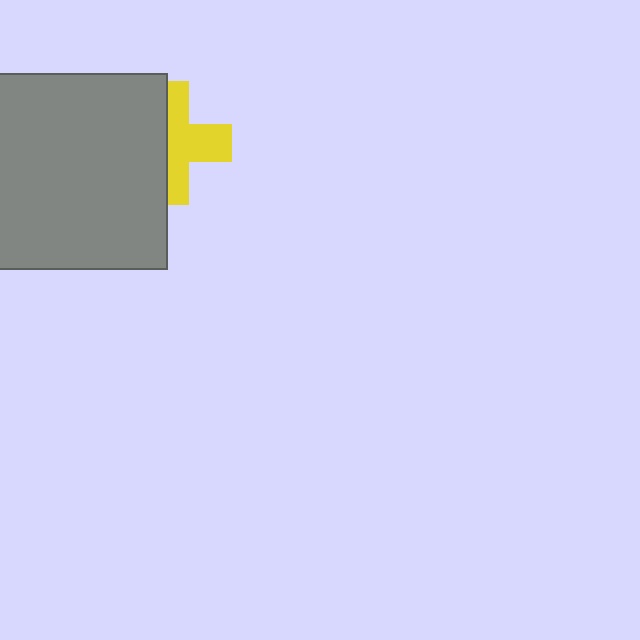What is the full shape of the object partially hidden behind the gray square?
The partially hidden object is a yellow cross.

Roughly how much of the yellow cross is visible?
About half of it is visible (roughly 55%).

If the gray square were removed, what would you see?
You would see the complete yellow cross.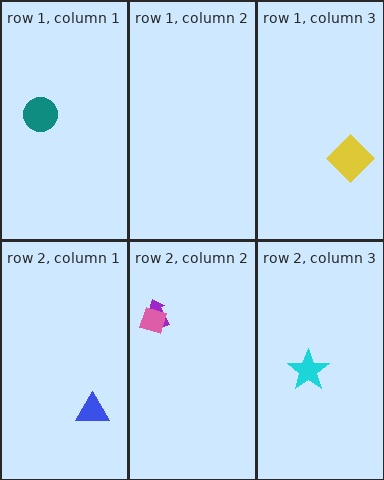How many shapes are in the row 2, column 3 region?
1.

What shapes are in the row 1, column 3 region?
The yellow diamond.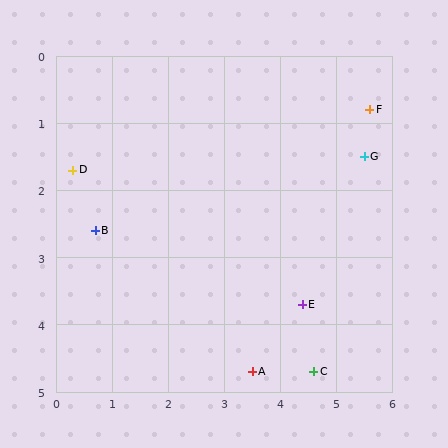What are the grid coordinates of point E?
Point E is at approximately (4.4, 3.7).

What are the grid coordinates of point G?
Point G is at approximately (5.5, 1.5).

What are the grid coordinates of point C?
Point C is at approximately (4.6, 4.7).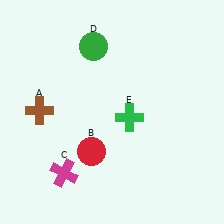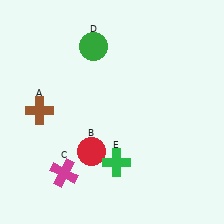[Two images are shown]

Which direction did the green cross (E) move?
The green cross (E) moved down.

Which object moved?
The green cross (E) moved down.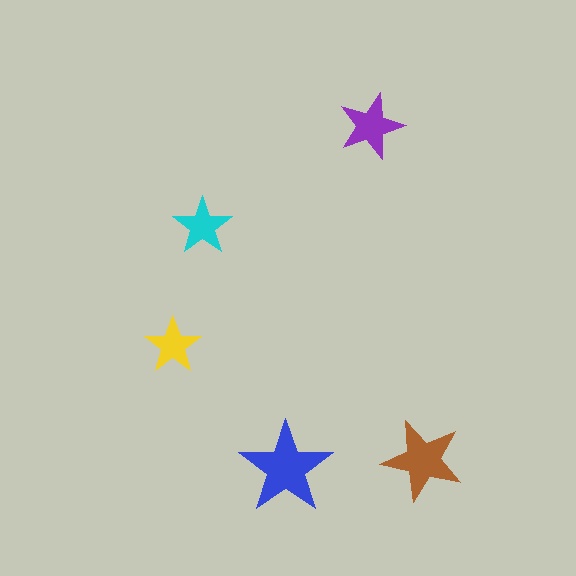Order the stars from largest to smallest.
the blue one, the brown one, the purple one, the cyan one, the yellow one.